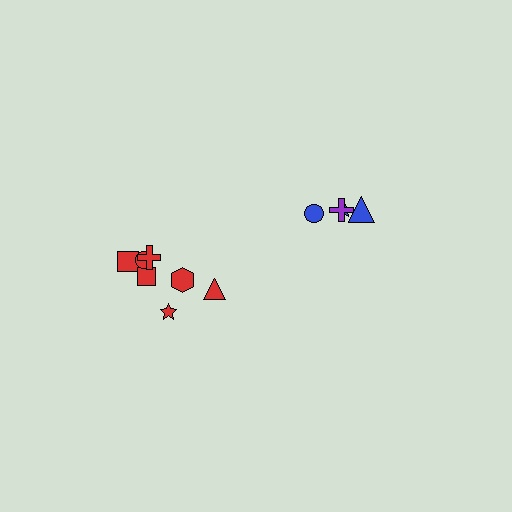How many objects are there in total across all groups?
There are 11 objects.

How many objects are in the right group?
There are 4 objects.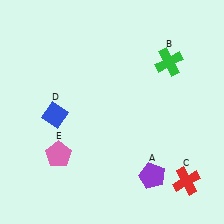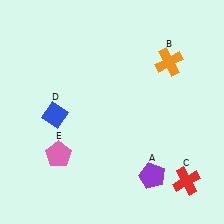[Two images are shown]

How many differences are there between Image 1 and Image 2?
There is 1 difference between the two images.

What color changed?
The cross (B) changed from green in Image 1 to orange in Image 2.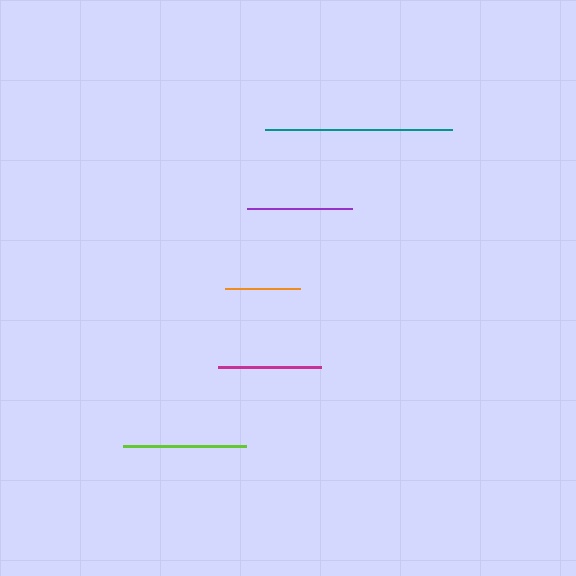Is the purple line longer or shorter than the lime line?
The lime line is longer than the purple line.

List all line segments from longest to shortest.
From longest to shortest: teal, lime, purple, magenta, orange.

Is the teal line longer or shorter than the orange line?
The teal line is longer than the orange line.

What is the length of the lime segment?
The lime segment is approximately 123 pixels long.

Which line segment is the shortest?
The orange line is the shortest at approximately 75 pixels.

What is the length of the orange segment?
The orange segment is approximately 75 pixels long.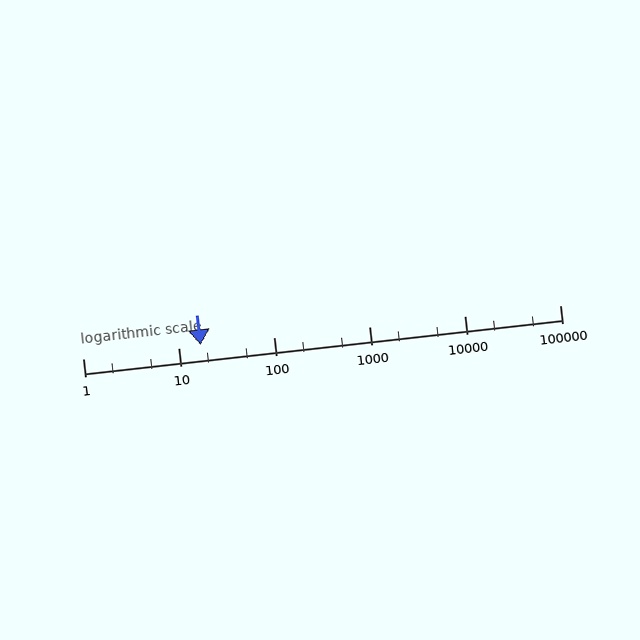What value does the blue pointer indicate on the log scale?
The pointer indicates approximately 17.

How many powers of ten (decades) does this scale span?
The scale spans 5 decades, from 1 to 100000.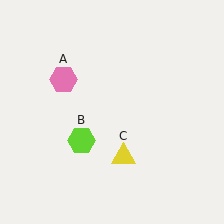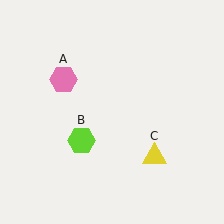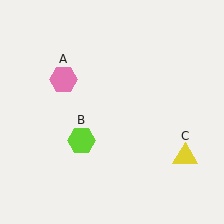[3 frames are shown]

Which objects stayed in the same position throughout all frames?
Pink hexagon (object A) and lime hexagon (object B) remained stationary.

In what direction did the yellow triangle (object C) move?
The yellow triangle (object C) moved right.